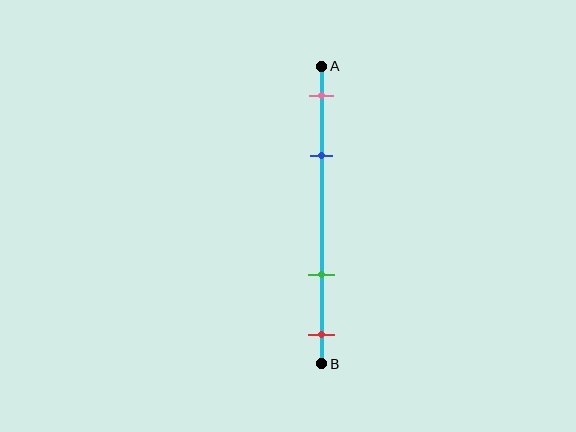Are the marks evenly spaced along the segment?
No, the marks are not evenly spaced.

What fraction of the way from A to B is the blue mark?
The blue mark is approximately 30% (0.3) of the way from A to B.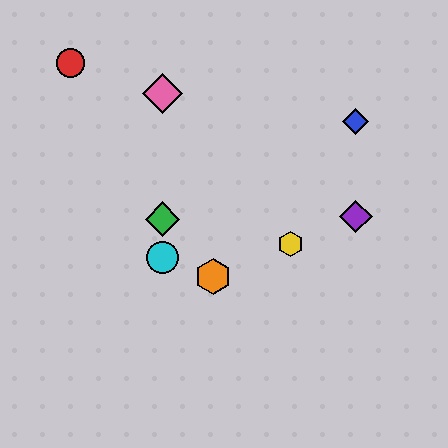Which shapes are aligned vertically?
The green diamond, the cyan circle, the pink diamond are aligned vertically.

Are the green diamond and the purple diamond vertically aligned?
No, the green diamond is at x≈162 and the purple diamond is at x≈356.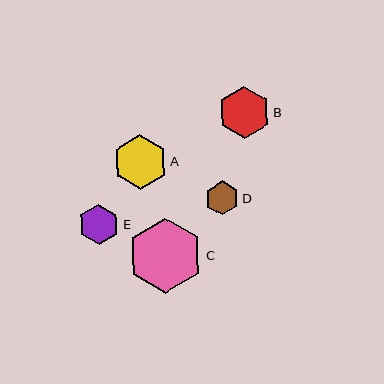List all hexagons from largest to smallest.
From largest to smallest: C, A, B, E, D.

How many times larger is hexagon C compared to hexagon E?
Hexagon C is approximately 1.9 times the size of hexagon E.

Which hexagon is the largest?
Hexagon C is the largest with a size of approximately 75 pixels.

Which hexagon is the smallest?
Hexagon D is the smallest with a size of approximately 34 pixels.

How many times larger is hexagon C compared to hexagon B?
Hexagon C is approximately 1.4 times the size of hexagon B.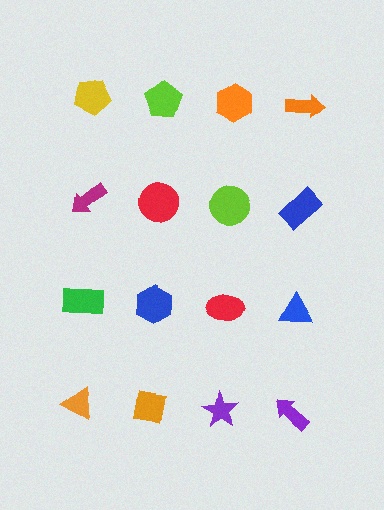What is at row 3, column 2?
A blue hexagon.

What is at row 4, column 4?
A purple arrow.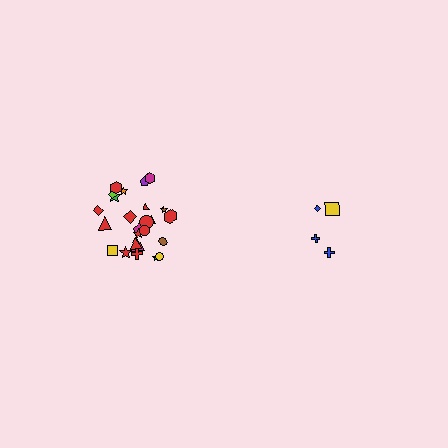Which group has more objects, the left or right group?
The left group.